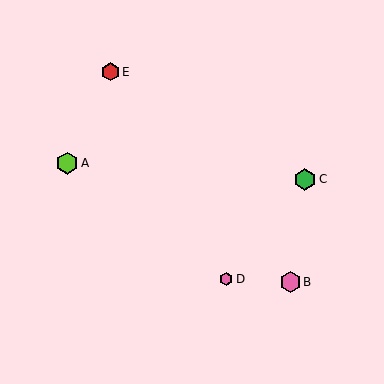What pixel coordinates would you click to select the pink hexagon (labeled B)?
Click at (290, 282) to select the pink hexagon B.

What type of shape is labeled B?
Shape B is a pink hexagon.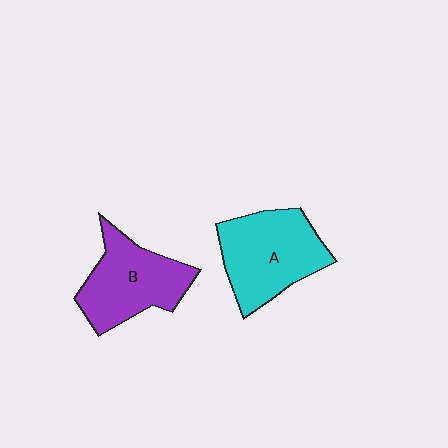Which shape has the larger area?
Shape A (cyan).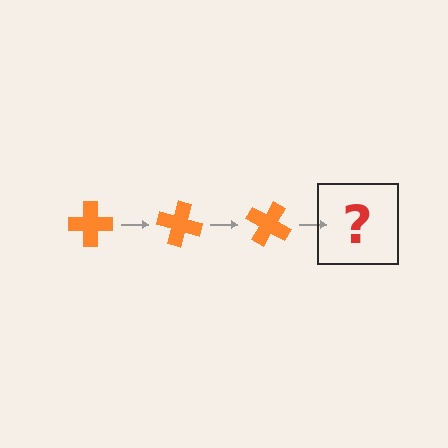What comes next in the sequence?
The next element should be an orange cross rotated 45 degrees.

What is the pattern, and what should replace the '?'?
The pattern is that the cross rotates 15 degrees each step. The '?' should be an orange cross rotated 45 degrees.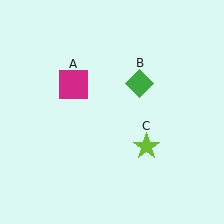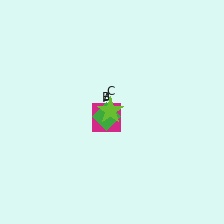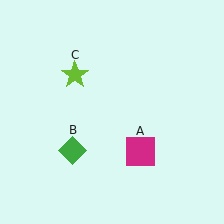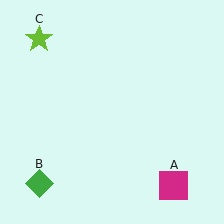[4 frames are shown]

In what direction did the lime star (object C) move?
The lime star (object C) moved up and to the left.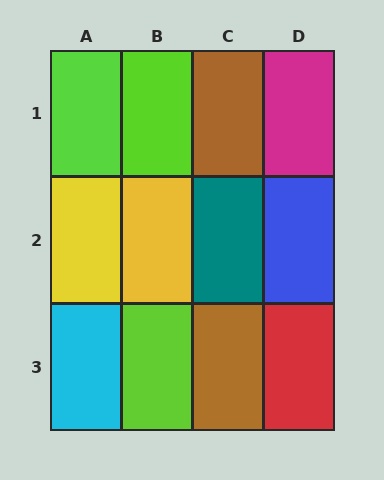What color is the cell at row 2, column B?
Yellow.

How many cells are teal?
1 cell is teal.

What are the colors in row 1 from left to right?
Lime, lime, brown, magenta.